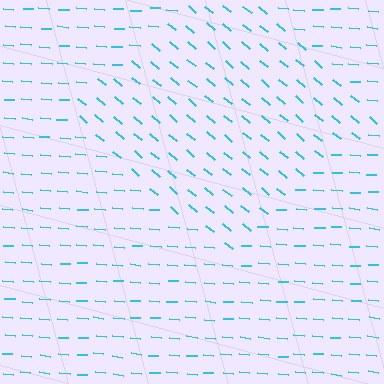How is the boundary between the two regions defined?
The boundary is defined purely by a change in line orientation (approximately 35 degrees difference). All lines are the same color and thickness.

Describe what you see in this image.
The image is filled with small cyan line segments. A diamond region in the image has lines oriented differently from the surrounding lines, creating a visible texture boundary.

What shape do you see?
I see a diamond.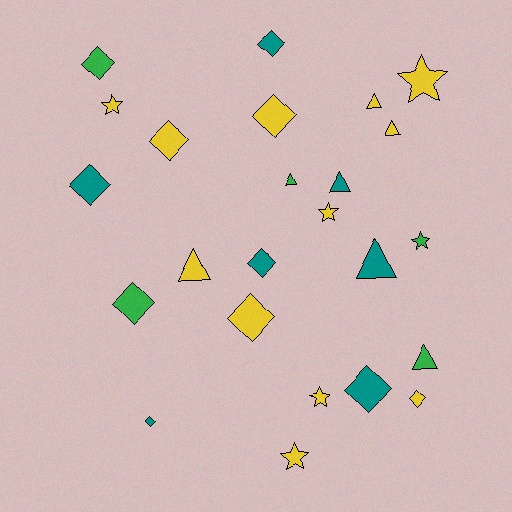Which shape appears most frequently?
Diamond, with 11 objects.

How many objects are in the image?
There are 24 objects.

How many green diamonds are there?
There are 2 green diamonds.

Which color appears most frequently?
Yellow, with 12 objects.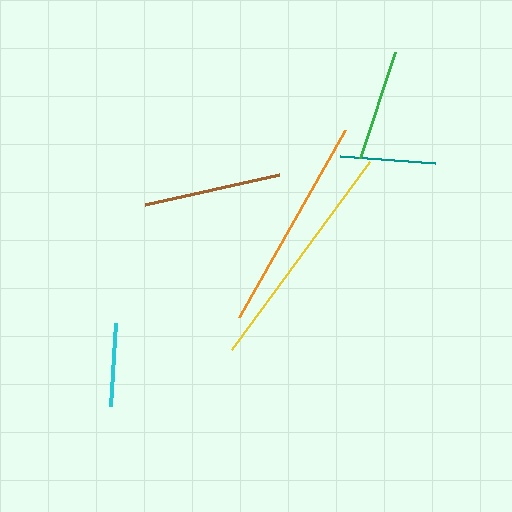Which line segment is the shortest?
The cyan line is the shortest at approximately 83 pixels.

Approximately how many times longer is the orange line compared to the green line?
The orange line is approximately 1.9 times the length of the green line.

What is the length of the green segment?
The green segment is approximately 111 pixels long.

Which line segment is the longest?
The yellow line is the longest at approximately 233 pixels.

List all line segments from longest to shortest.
From longest to shortest: yellow, orange, brown, green, teal, cyan.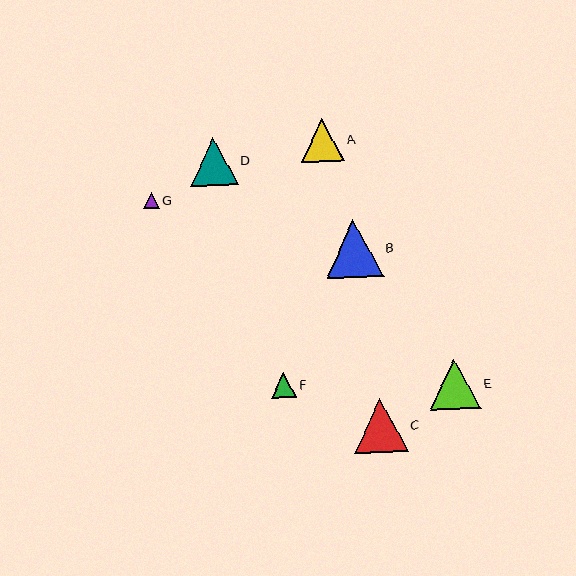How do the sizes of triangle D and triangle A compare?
Triangle D and triangle A are approximately the same size.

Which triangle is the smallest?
Triangle G is the smallest with a size of approximately 16 pixels.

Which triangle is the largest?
Triangle B is the largest with a size of approximately 57 pixels.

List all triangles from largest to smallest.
From largest to smallest: B, C, E, D, A, F, G.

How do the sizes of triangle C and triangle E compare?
Triangle C and triangle E are approximately the same size.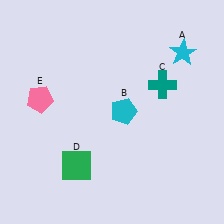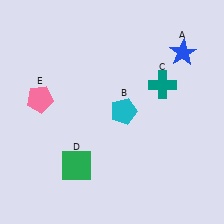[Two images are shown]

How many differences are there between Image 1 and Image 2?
There is 1 difference between the two images.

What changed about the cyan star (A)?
In Image 1, A is cyan. In Image 2, it changed to blue.